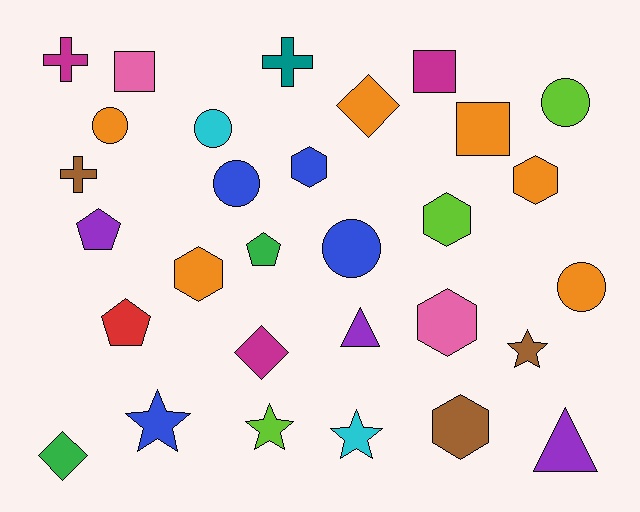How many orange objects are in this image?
There are 6 orange objects.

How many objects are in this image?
There are 30 objects.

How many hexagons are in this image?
There are 6 hexagons.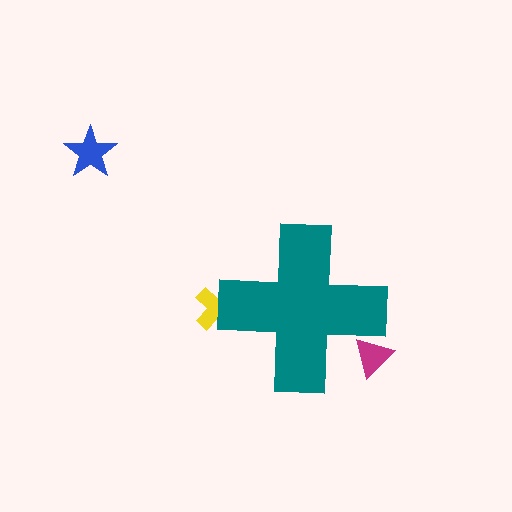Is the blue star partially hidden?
No, the blue star is fully visible.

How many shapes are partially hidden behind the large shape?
2 shapes are partially hidden.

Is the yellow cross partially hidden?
Yes, the yellow cross is partially hidden behind the teal cross.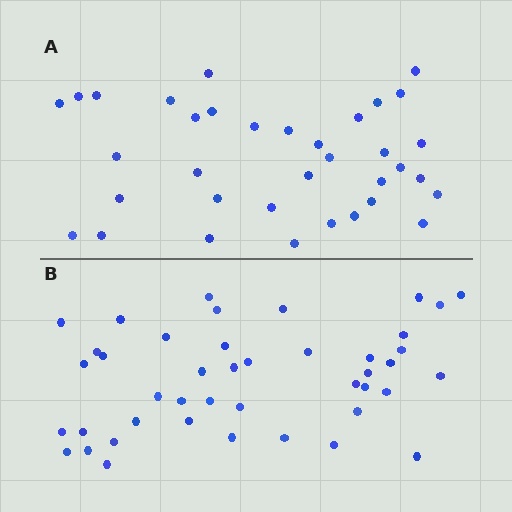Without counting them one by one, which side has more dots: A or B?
Region B (the bottom region) has more dots.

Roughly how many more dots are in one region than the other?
Region B has roughly 8 or so more dots than region A.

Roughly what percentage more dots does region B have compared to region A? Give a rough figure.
About 25% more.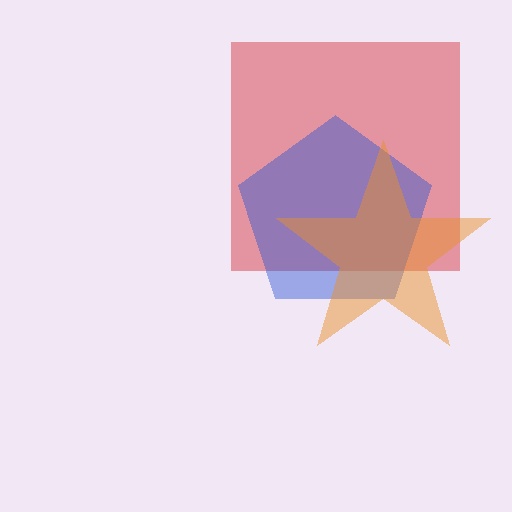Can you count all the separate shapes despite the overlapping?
Yes, there are 3 separate shapes.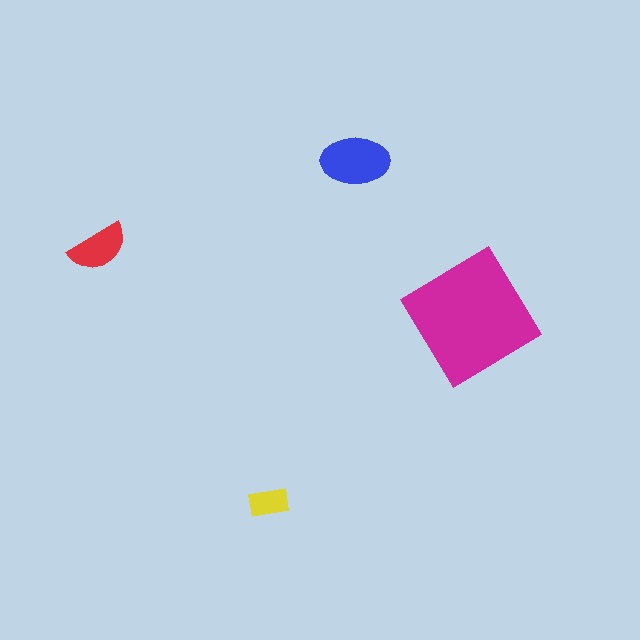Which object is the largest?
The magenta diamond.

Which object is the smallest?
The yellow rectangle.